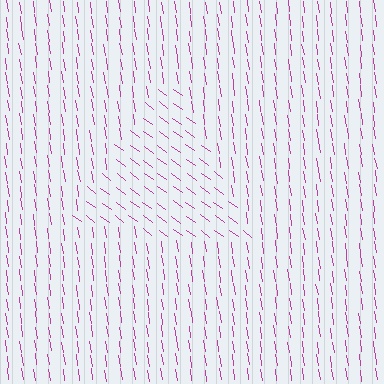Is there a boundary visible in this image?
Yes, there is a texture boundary formed by a change in line orientation.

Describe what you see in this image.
The image is filled with small magenta line segments. A triangle region in the image has lines oriented differently from the surrounding lines, creating a visible texture boundary.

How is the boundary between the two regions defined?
The boundary is defined purely by a change in line orientation (approximately 45 degrees difference). All lines are the same color and thickness.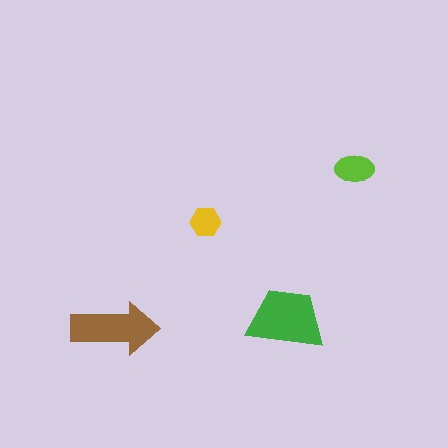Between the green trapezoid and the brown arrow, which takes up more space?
The green trapezoid.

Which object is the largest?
The green trapezoid.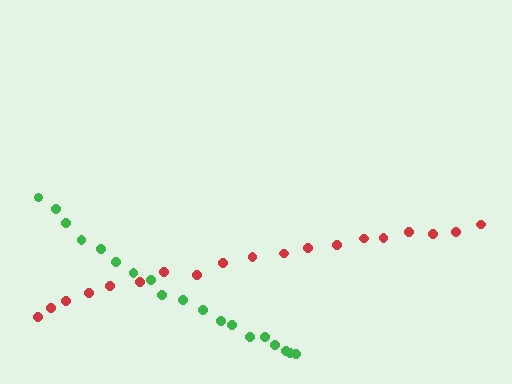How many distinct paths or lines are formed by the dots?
There are 2 distinct paths.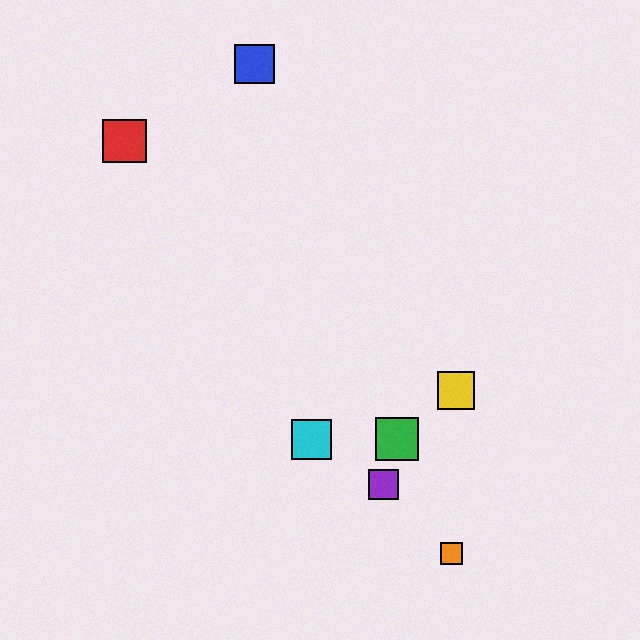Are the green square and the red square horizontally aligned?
No, the green square is at y≈439 and the red square is at y≈141.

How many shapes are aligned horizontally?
2 shapes (the green square, the cyan square) are aligned horizontally.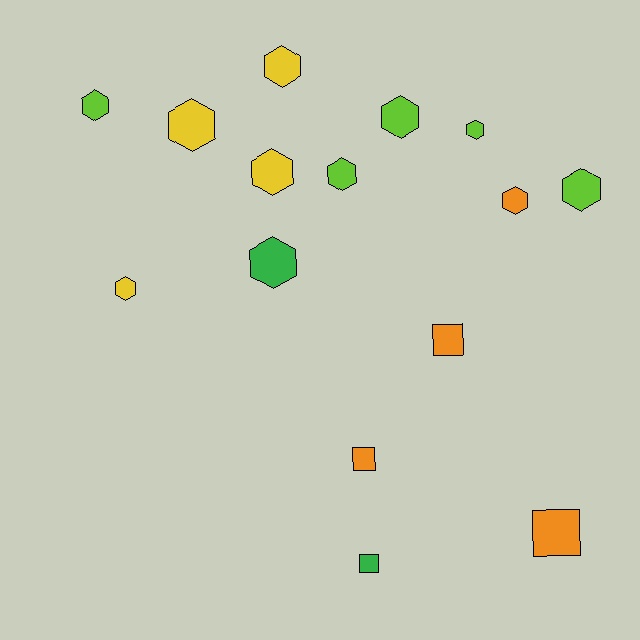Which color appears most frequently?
Lime, with 5 objects.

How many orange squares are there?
There are 3 orange squares.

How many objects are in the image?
There are 15 objects.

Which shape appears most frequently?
Hexagon, with 11 objects.